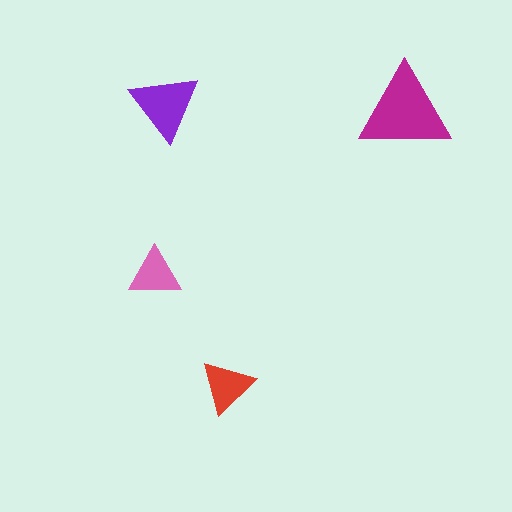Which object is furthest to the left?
The pink triangle is leftmost.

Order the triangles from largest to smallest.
the magenta one, the purple one, the red one, the pink one.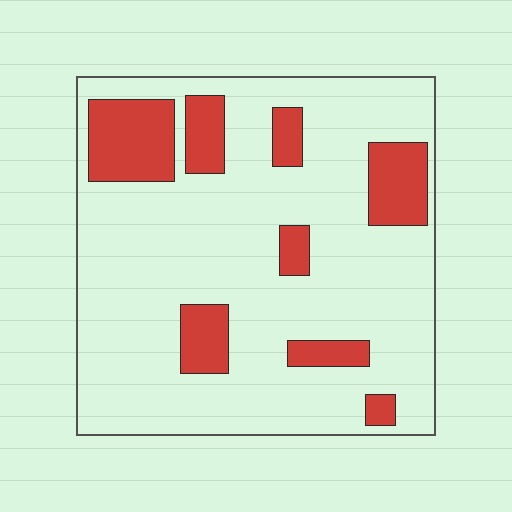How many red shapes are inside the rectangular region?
8.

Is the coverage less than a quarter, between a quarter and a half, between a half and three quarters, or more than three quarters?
Less than a quarter.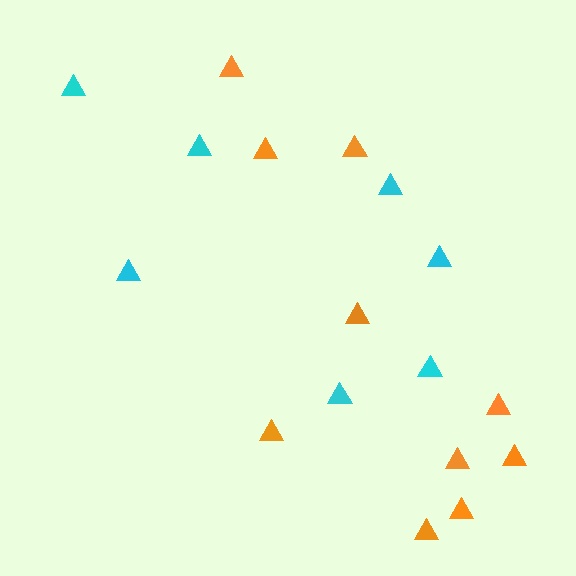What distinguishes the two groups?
There are 2 groups: one group of orange triangles (10) and one group of cyan triangles (7).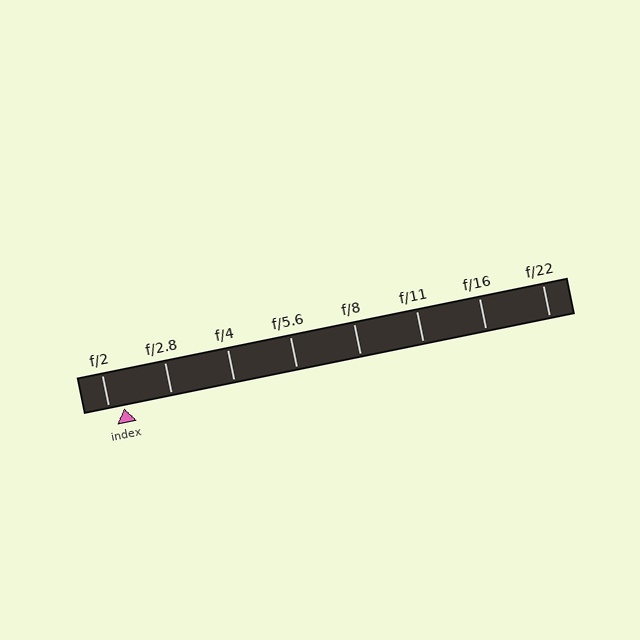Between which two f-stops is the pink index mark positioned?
The index mark is between f/2 and f/2.8.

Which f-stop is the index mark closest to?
The index mark is closest to f/2.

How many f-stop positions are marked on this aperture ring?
There are 8 f-stop positions marked.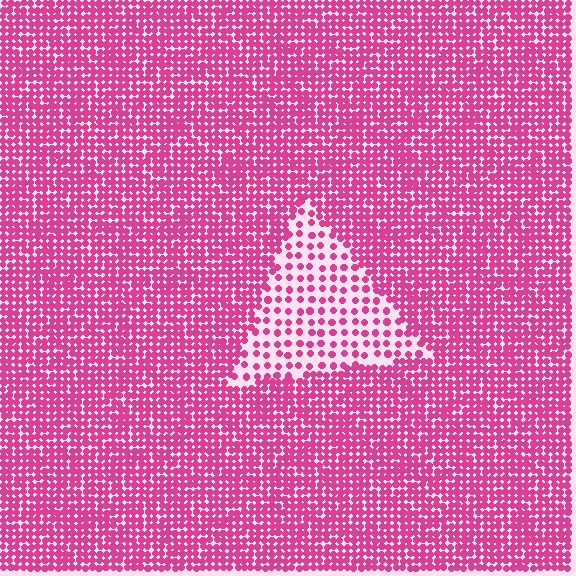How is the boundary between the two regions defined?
The boundary is defined by a change in element density (approximately 2.5x ratio). All elements are the same color, size, and shape.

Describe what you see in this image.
The image contains small magenta elements arranged at two different densities. A triangle-shaped region is visible where the elements are less densely packed than the surrounding area.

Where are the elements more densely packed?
The elements are more densely packed outside the triangle boundary.